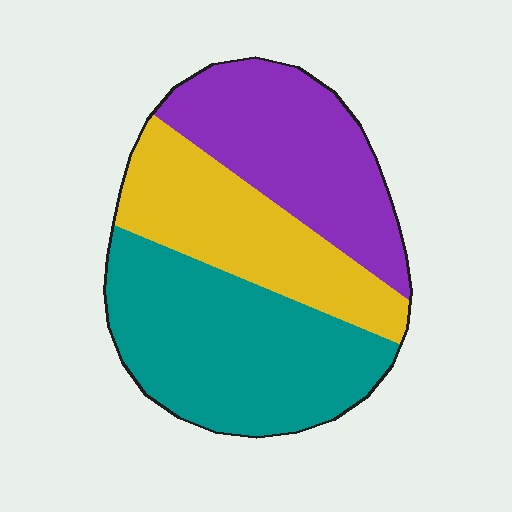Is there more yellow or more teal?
Teal.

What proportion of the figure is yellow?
Yellow covers about 30% of the figure.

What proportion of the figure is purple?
Purple takes up between a quarter and a half of the figure.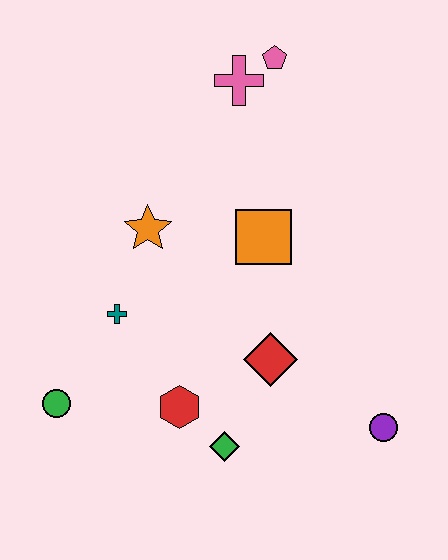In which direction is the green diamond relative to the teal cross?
The green diamond is below the teal cross.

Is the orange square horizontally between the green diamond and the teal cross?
No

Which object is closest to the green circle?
The teal cross is closest to the green circle.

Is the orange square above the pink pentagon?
No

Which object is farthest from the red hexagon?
The pink pentagon is farthest from the red hexagon.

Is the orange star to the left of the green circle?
No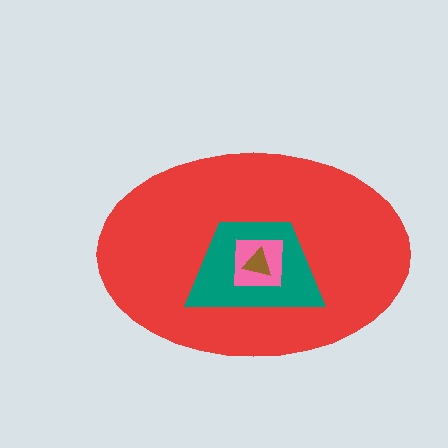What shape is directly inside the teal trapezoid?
The pink square.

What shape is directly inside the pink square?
The brown triangle.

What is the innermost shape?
The brown triangle.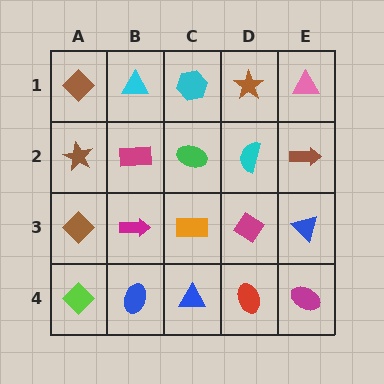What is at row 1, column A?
A brown diamond.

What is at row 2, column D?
A cyan semicircle.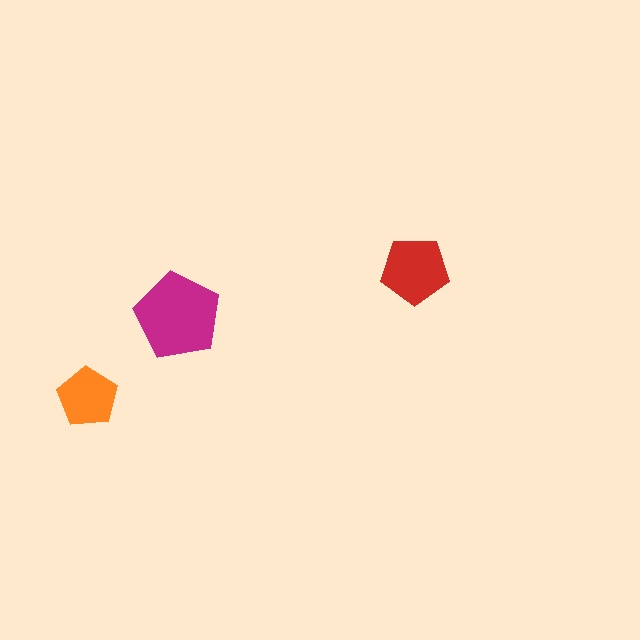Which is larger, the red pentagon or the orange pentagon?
The red one.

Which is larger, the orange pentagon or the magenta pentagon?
The magenta one.